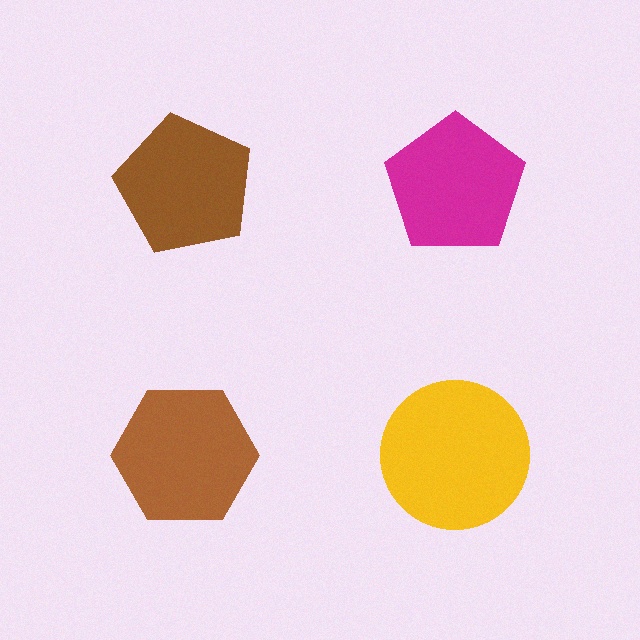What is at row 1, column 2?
A magenta pentagon.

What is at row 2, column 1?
A brown hexagon.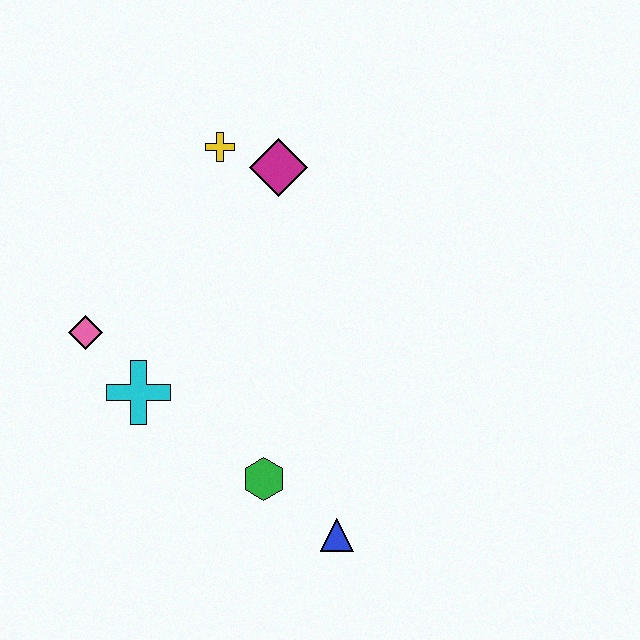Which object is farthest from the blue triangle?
The yellow cross is farthest from the blue triangle.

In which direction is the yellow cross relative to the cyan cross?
The yellow cross is above the cyan cross.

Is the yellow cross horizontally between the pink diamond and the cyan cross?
No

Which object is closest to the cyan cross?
The pink diamond is closest to the cyan cross.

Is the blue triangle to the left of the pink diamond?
No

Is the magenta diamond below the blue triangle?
No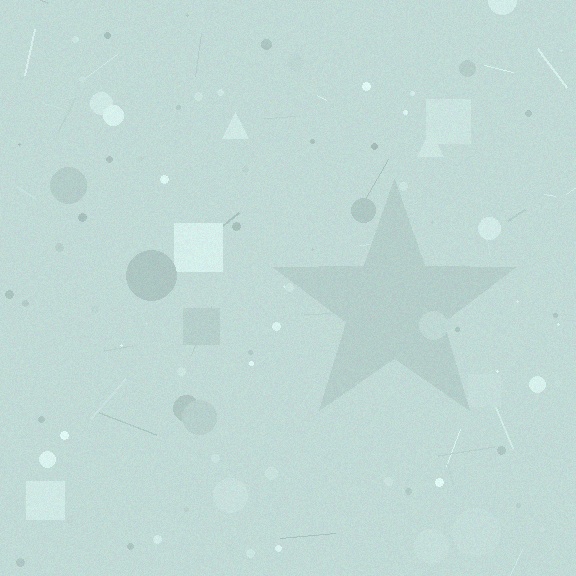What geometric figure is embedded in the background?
A star is embedded in the background.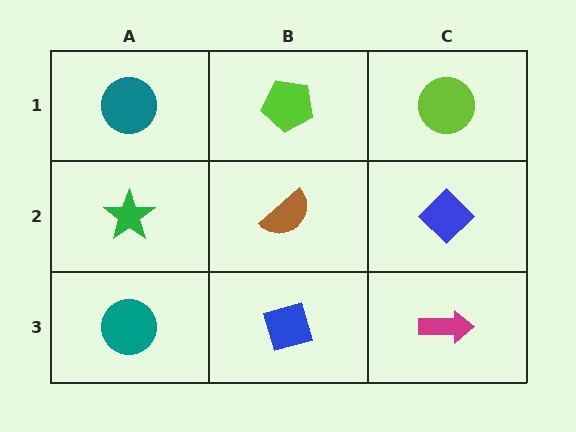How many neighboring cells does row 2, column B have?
4.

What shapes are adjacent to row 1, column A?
A green star (row 2, column A), a lime pentagon (row 1, column B).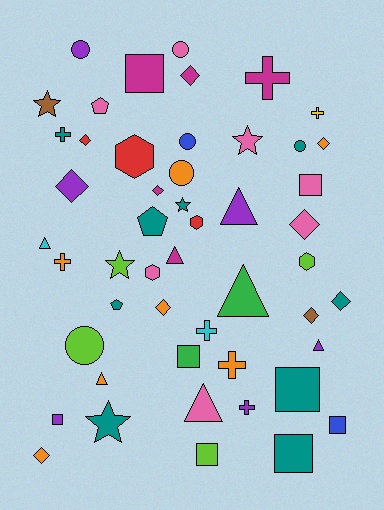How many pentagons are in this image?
There are 3 pentagons.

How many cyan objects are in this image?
There are 2 cyan objects.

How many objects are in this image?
There are 50 objects.